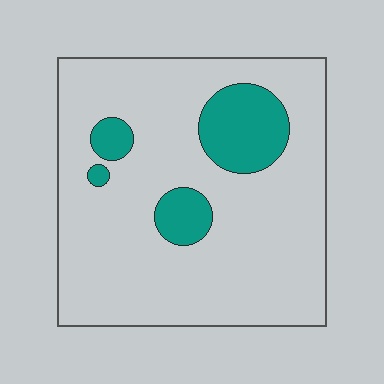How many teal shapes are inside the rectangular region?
4.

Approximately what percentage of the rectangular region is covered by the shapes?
Approximately 15%.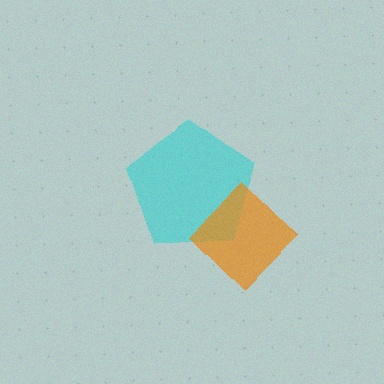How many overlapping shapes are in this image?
There are 2 overlapping shapes in the image.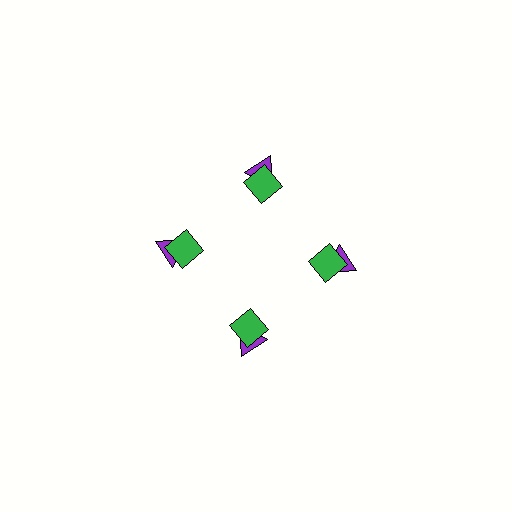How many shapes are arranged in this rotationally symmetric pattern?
There are 8 shapes, arranged in 4 groups of 2.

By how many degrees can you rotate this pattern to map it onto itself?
The pattern maps onto itself every 90 degrees of rotation.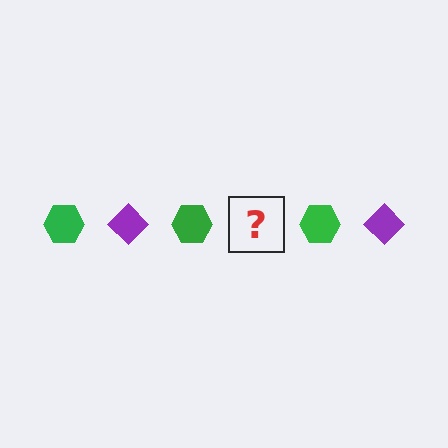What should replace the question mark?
The question mark should be replaced with a purple diamond.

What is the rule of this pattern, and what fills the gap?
The rule is that the pattern alternates between green hexagon and purple diamond. The gap should be filled with a purple diamond.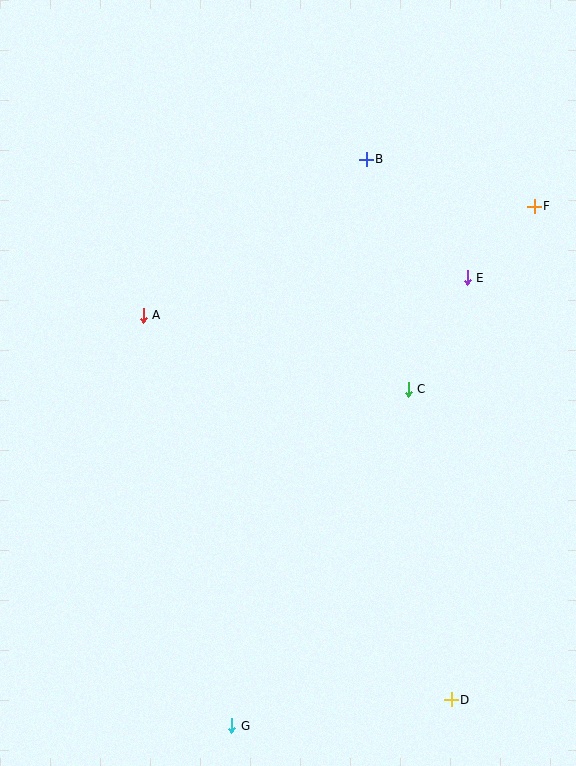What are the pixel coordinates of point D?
Point D is at (451, 700).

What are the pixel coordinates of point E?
Point E is at (467, 278).